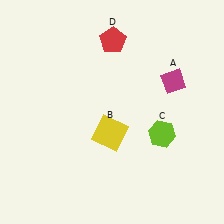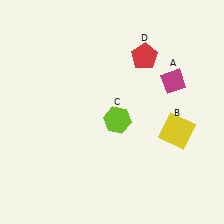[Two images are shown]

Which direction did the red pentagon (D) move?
The red pentagon (D) moved right.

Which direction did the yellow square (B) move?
The yellow square (B) moved right.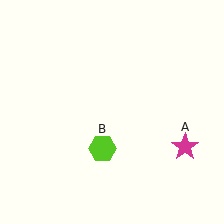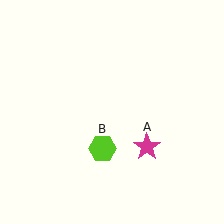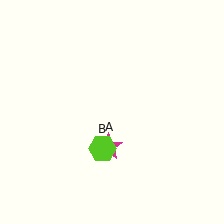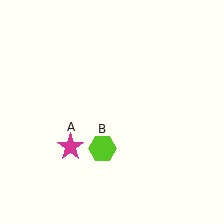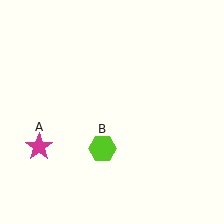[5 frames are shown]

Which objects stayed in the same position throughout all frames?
Lime hexagon (object B) remained stationary.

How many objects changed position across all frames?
1 object changed position: magenta star (object A).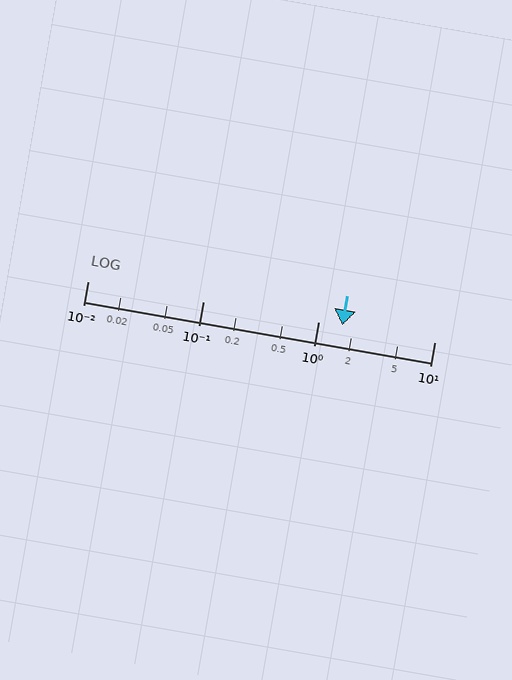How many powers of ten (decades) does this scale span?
The scale spans 3 decades, from 0.01 to 10.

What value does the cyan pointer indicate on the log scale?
The pointer indicates approximately 1.6.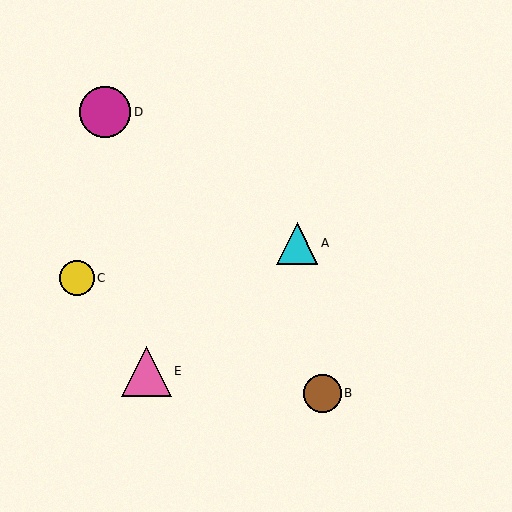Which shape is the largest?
The magenta circle (labeled D) is the largest.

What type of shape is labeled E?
Shape E is a pink triangle.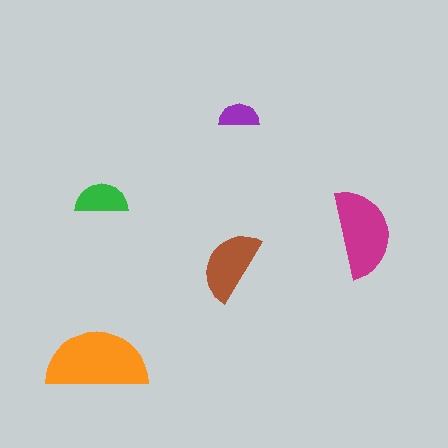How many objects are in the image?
There are 5 objects in the image.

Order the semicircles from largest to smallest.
the orange one, the magenta one, the brown one, the green one, the purple one.